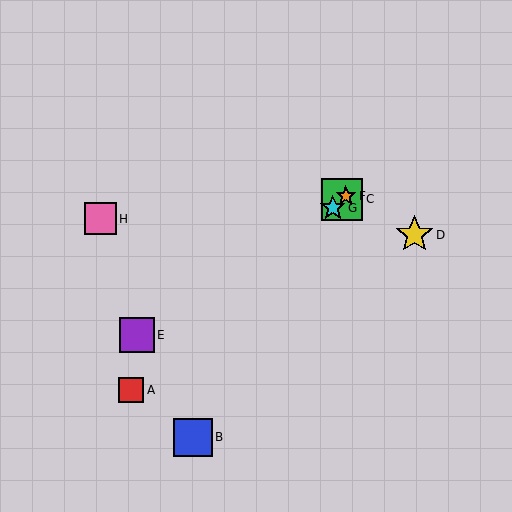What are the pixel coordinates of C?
Object C is at (342, 199).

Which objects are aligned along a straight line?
Objects A, C, F, G are aligned along a straight line.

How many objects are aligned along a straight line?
4 objects (A, C, F, G) are aligned along a straight line.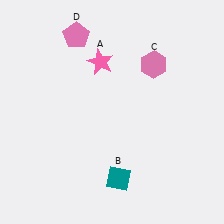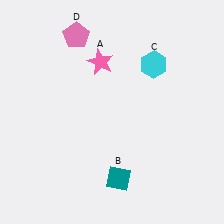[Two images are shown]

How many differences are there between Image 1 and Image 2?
There is 1 difference between the two images.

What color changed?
The hexagon (C) changed from pink in Image 1 to cyan in Image 2.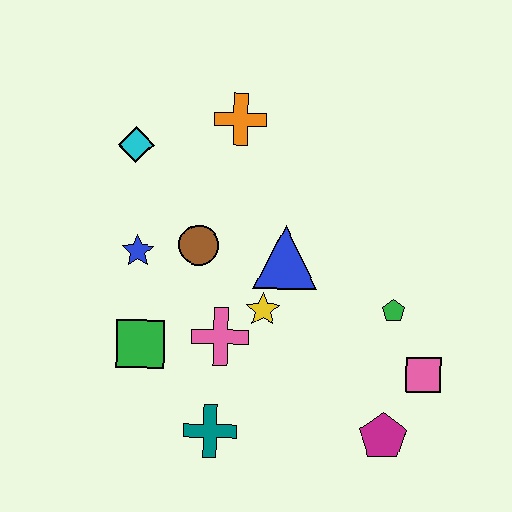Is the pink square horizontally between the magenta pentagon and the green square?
No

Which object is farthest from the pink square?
The cyan diamond is farthest from the pink square.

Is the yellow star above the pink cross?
Yes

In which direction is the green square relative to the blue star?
The green square is below the blue star.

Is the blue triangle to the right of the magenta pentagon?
No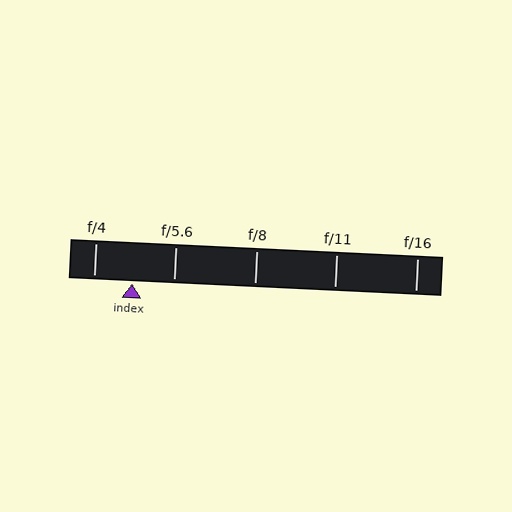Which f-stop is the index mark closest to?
The index mark is closest to f/4.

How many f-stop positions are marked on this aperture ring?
There are 5 f-stop positions marked.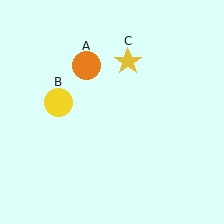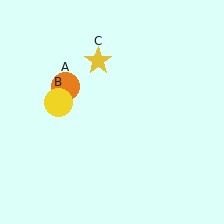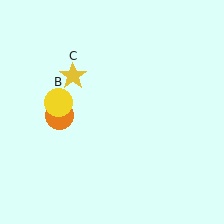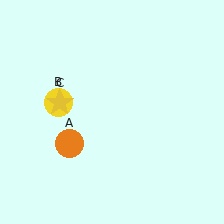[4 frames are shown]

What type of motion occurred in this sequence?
The orange circle (object A), yellow star (object C) rotated counterclockwise around the center of the scene.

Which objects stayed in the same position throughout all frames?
Yellow circle (object B) remained stationary.